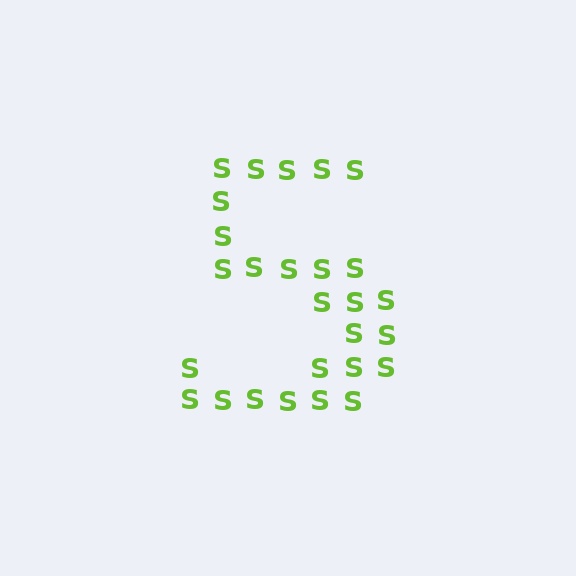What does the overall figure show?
The overall figure shows the digit 5.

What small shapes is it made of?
It is made of small letter S's.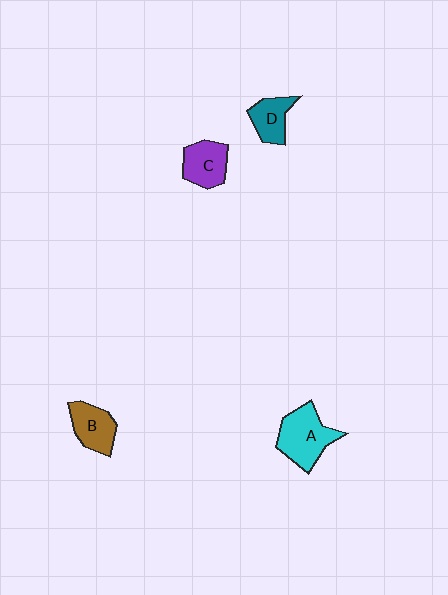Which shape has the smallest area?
Shape D (teal).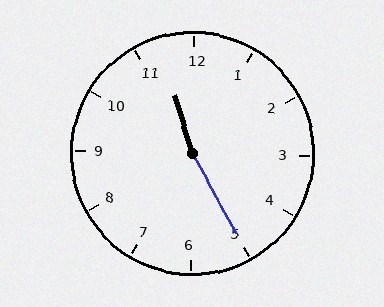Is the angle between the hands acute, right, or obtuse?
It is obtuse.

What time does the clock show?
11:25.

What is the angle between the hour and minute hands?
Approximately 168 degrees.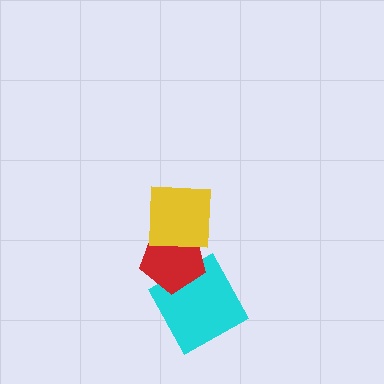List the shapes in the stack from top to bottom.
From top to bottom: the yellow square, the red pentagon, the cyan square.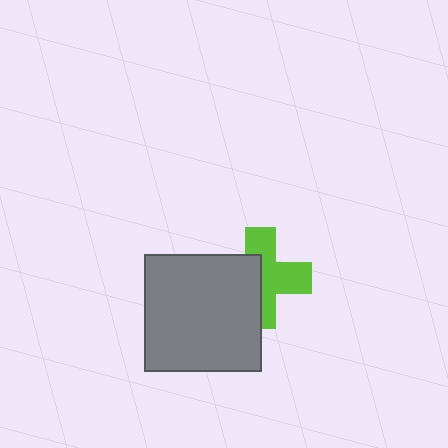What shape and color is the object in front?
The object in front is a gray square.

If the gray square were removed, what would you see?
You would see the complete lime cross.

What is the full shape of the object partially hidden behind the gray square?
The partially hidden object is a lime cross.